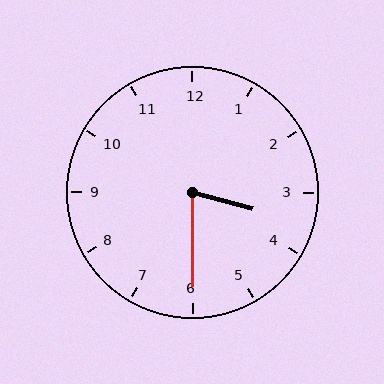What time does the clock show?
3:30.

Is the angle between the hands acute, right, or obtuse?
It is acute.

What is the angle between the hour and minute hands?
Approximately 75 degrees.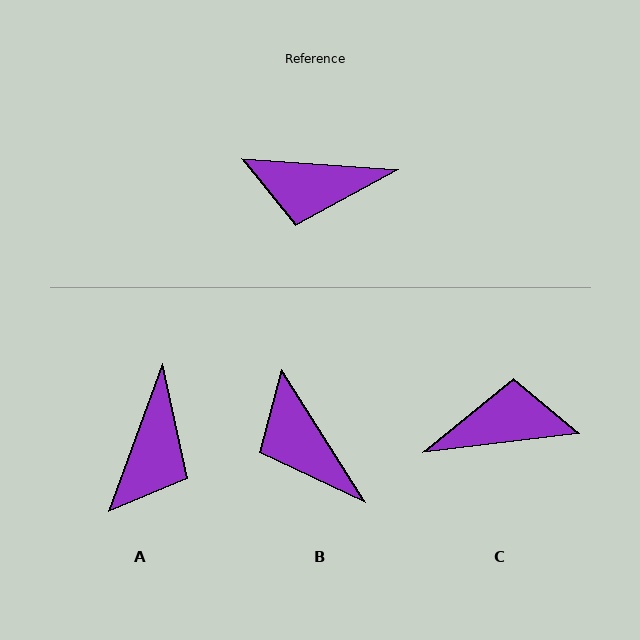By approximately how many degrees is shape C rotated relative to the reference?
Approximately 169 degrees clockwise.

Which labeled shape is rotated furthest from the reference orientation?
C, about 169 degrees away.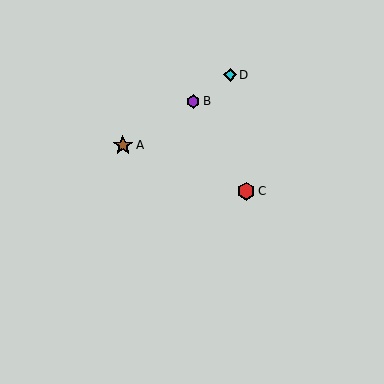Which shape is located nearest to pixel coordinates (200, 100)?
The purple hexagon (labeled B) at (193, 101) is nearest to that location.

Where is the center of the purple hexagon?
The center of the purple hexagon is at (193, 101).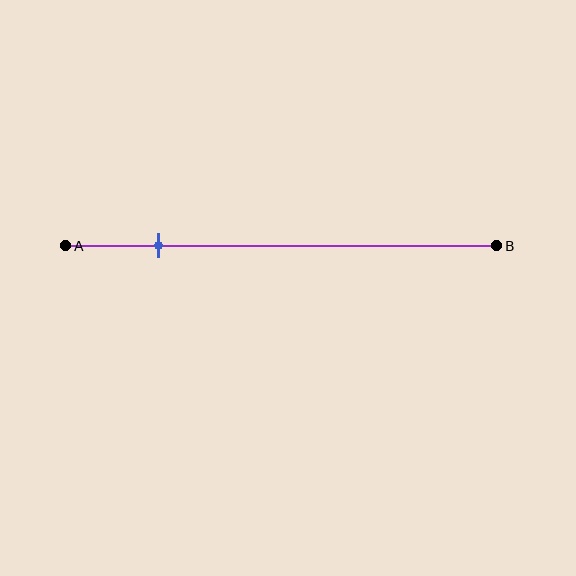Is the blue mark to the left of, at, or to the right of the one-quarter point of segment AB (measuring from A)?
The blue mark is to the left of the one-quarter point of segment AB.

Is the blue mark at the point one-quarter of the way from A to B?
No, the mark is at about 20% from A, not at the 25% one-quarter point.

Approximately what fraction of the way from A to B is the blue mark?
The blue mark is approximately 20% of the way from A to B.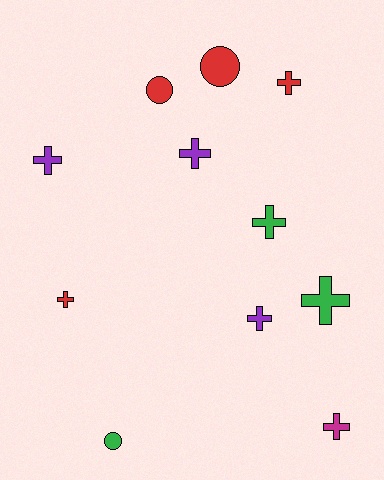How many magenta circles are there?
There are no magenta circles.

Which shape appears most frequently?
Cross, with 8 objects.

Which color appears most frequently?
Red, with 4 objects.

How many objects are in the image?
There are 11 objects.